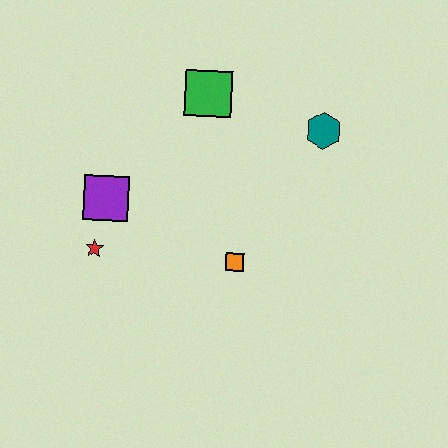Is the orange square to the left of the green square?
No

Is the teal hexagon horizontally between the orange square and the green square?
No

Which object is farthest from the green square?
The red star is farthest from the green square.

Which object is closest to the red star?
The purple square is closest to the red star.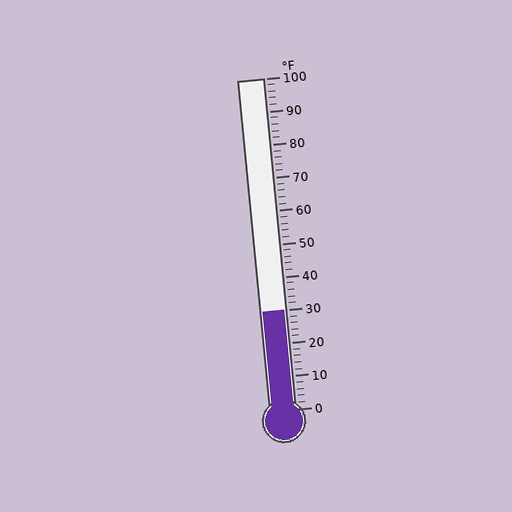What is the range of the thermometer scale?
The thermometer scale ranges from 0°F to 100°F.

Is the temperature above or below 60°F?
The temperature is below 60°F.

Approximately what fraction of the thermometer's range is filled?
The thermometer is filled to approximately 30% of its range.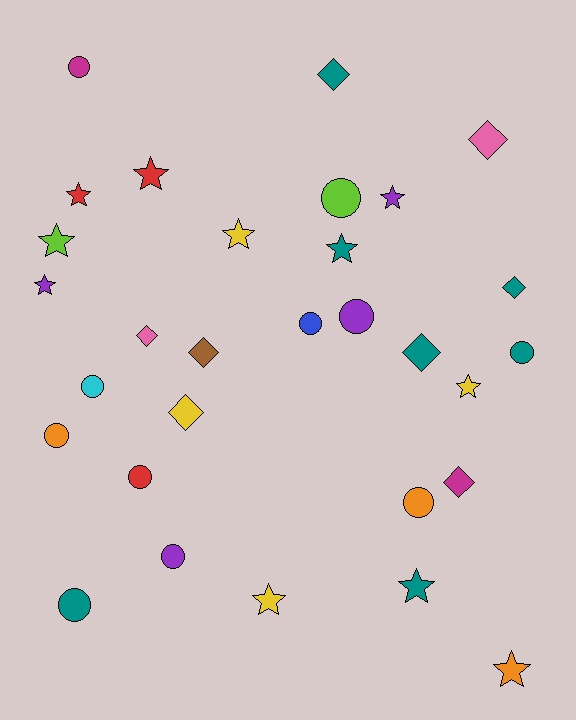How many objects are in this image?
There are 30 objects.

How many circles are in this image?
There are 11 circles.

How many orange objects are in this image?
There are 3 orange objects.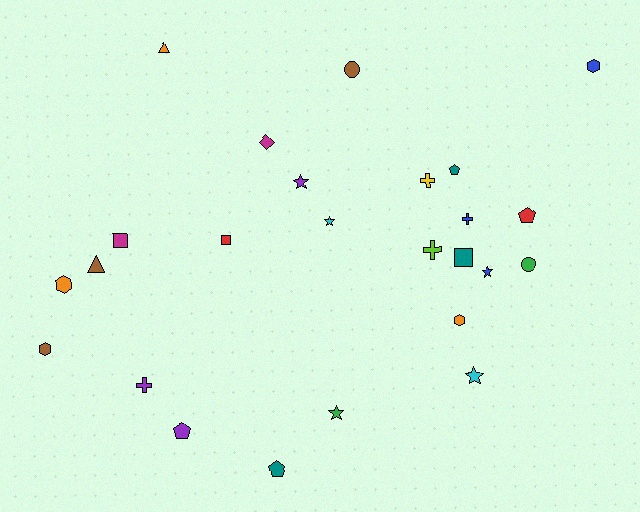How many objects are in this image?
There are 25 objects.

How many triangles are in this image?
There are 2 triangles.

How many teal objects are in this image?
There are 3 teal objects.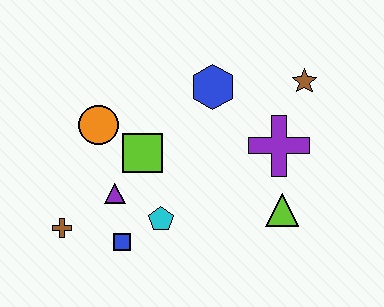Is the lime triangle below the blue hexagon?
Yes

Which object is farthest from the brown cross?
The brown star is farthest from the brown cross.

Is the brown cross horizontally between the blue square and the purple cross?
No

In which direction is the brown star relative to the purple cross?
The brown star is above the purple cross.